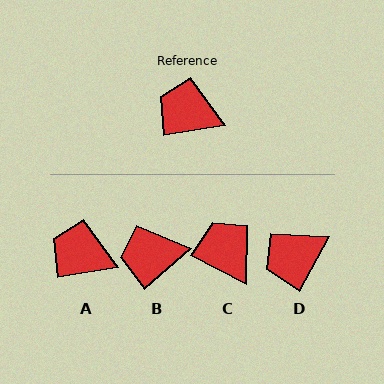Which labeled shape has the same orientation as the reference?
A.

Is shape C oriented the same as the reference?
No, it is off by about 38 degrees.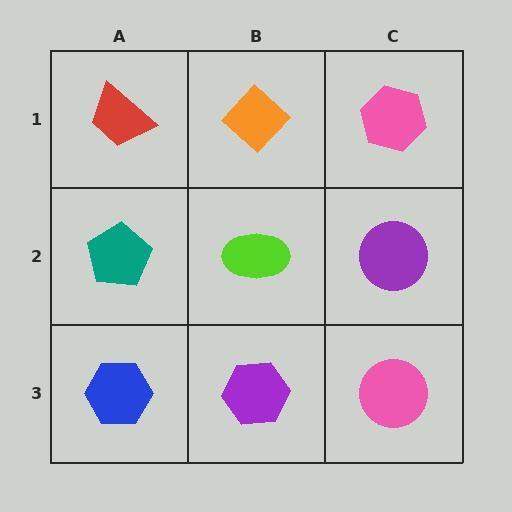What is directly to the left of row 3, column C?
A purple hexagon.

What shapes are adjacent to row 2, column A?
A red trapezoid (row 1, column A), a blue hexagon (row 3, column A), a lime ellipse (row 2, column B).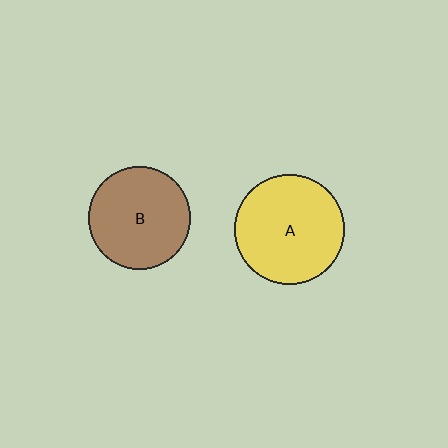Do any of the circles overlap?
No, none of the circles overlap.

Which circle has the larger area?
Circle A (yellow).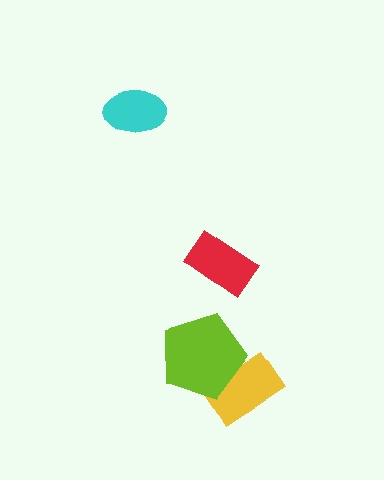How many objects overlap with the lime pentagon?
1 object overlaps with the lime pentagon.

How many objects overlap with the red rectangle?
0 objects overlap with the red rectangle.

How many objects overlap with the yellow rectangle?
1 object overlaps with the yellow rectangle.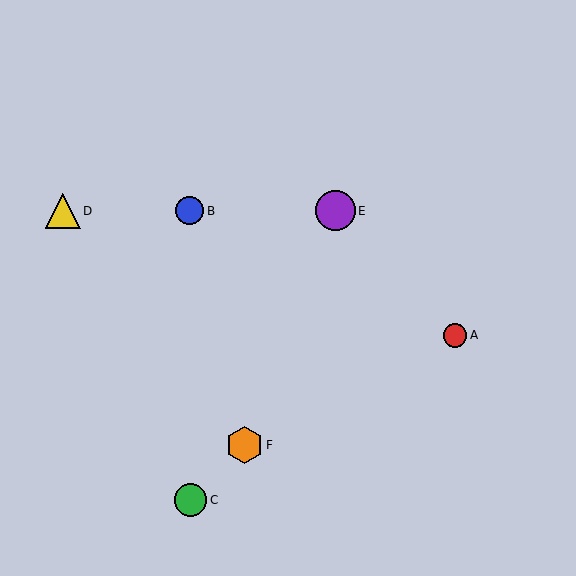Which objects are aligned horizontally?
Objects B, D, E are aligned horizontally.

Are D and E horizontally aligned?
Yes, both are at y≈211.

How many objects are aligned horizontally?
3 objects (B, D, E) are aligned horizontally.